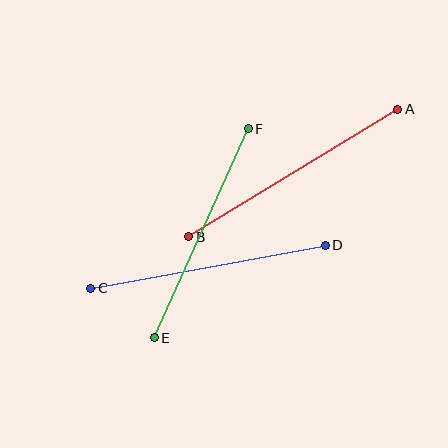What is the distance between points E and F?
The distance is approximately 229 pixels.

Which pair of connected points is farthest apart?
Points A and B are farthest apart.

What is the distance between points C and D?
The distance is approximately 239 pixels.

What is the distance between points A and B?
The distance is approximately 245 pixels.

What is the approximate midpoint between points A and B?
The midpoint is at approximately (293, 173) pixels.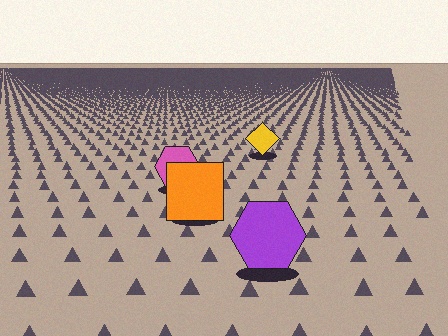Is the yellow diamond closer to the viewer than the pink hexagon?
No. The pink hexagon is closer — you can tell from the texture gradient: the ground texture is coarser near it.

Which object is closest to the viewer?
The purple hexagon is closest. The texture marks near it are larger and more spread out.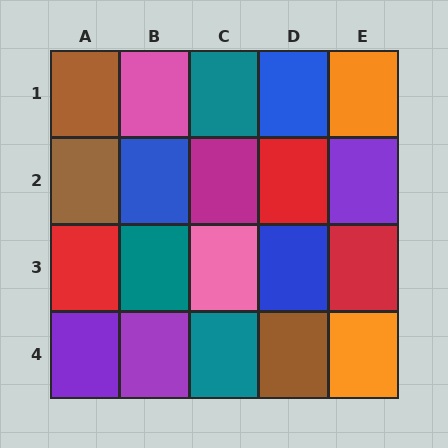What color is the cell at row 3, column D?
Blue.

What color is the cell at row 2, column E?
Purple.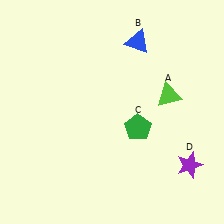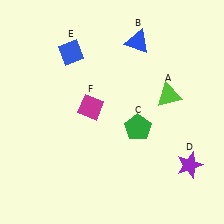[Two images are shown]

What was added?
A blue diamond (E), a magenta diamond (F) were added in Image 2.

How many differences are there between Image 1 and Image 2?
There are 2 differences between the two images.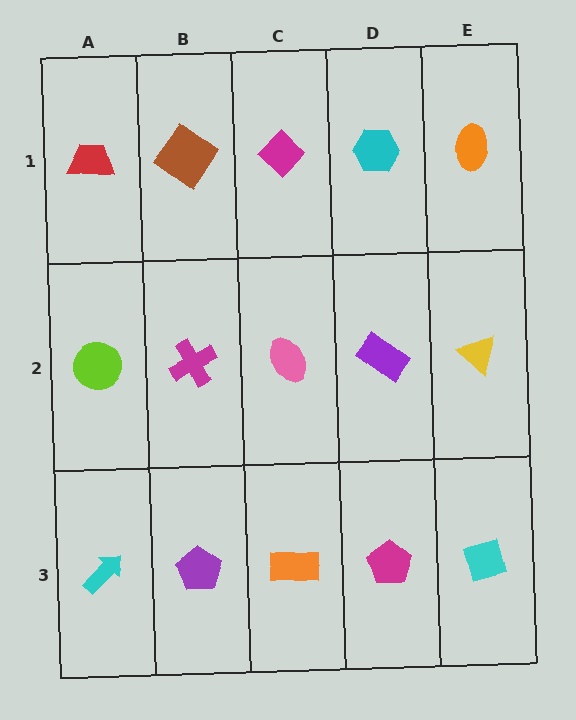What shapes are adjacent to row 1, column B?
A magenta cross (row 2, column B), a red trapezoid (row 1, column A), a magenta diamond (row 1, column C).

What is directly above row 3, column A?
A lime circle.